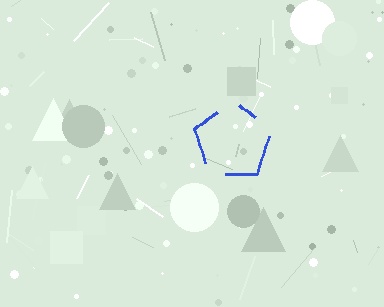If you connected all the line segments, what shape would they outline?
They would outline a pentagon.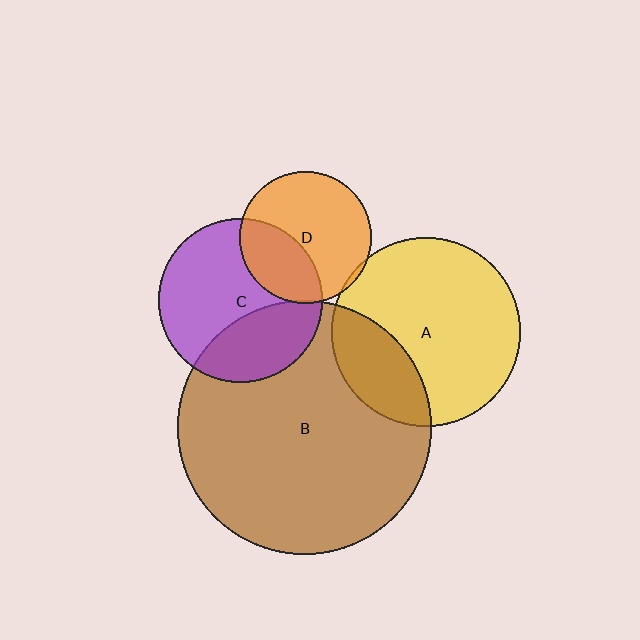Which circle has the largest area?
Circle B (brown).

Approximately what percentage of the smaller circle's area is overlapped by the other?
Approximately 5%.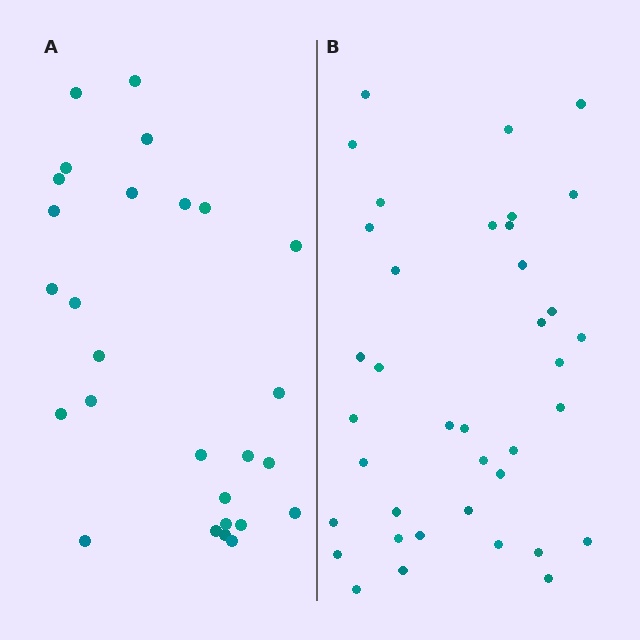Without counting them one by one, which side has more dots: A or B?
Region B (the right region) has more dots.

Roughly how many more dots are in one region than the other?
Region B has roughly 12 or so more dots than region A.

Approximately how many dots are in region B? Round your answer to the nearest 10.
About 40 dots. (The exact count is 38, which rounds to 40.)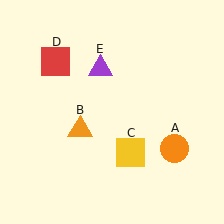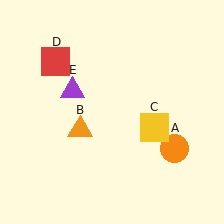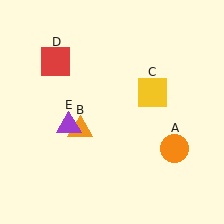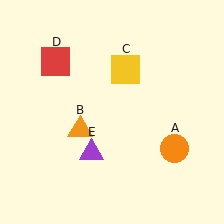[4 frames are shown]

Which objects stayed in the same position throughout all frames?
Orange circle (object A) and orange triangle (object B) and red square (object D) remained stationary.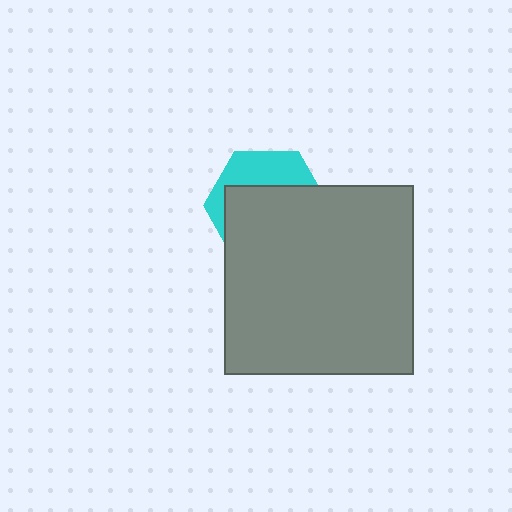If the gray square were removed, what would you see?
You would see the complete cyan hexagon.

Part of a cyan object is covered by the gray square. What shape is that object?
It is a hexagon.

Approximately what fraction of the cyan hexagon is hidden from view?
Roughly 66% of the cyan hexagon is hidden behind the gray square.